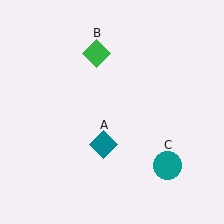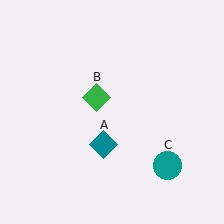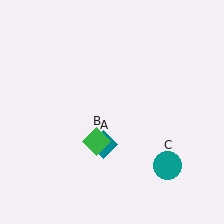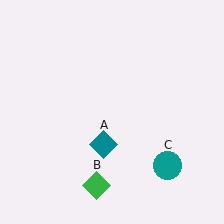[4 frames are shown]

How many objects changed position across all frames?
1 object changed position: green diamond (object B).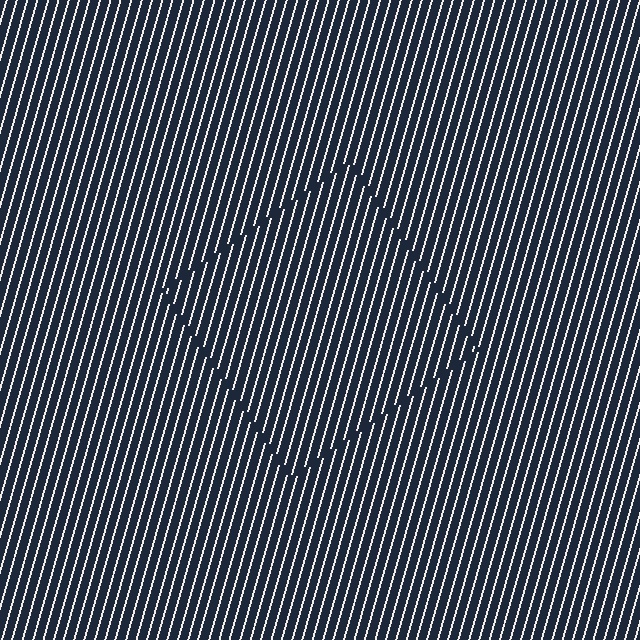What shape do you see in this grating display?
An illusory square. The interior of the shape contains the same grating, shifted by half a period — the contour is defined by the phase discontinuity where line-ends from the inner and outer gratings abut.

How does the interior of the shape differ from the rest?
The interior of the shape contains the same grating, shifted by half a period — the contour is defined by the phase discontinuity where line-ends from the inner and outer gratings abut.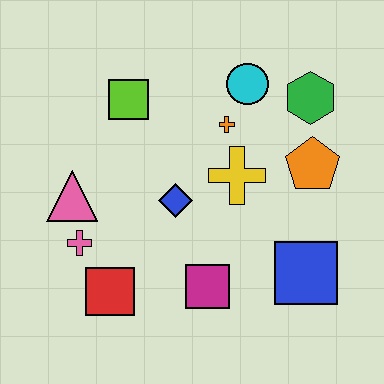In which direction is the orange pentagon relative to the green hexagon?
The orange pentagon is below the green hexagon.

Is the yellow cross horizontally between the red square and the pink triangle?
No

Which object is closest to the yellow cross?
The orange cross is closest to the yellow cross.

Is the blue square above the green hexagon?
No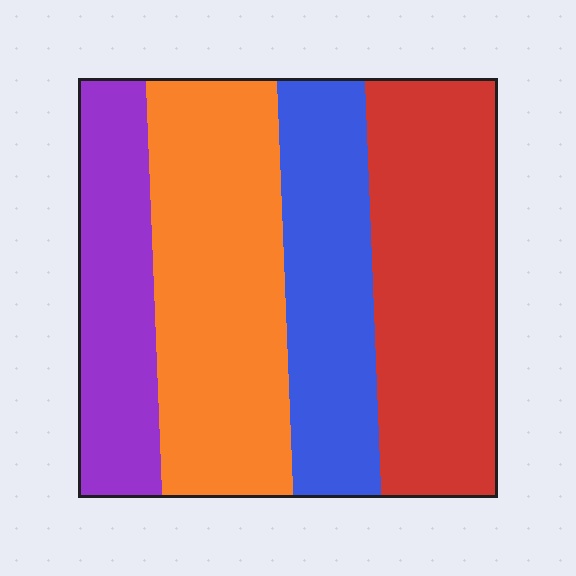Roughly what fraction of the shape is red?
Red covers about 30% of the shape.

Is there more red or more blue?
Red.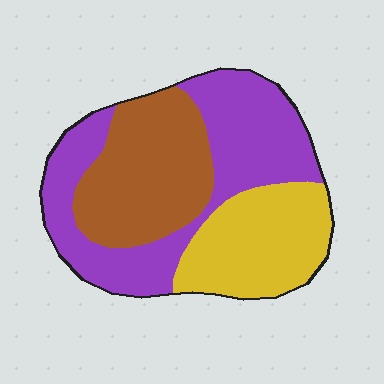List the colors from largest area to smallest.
From largest to smallest: purple, brown, yellow.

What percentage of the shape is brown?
Brown takes up about one third (1/3) of the shape.